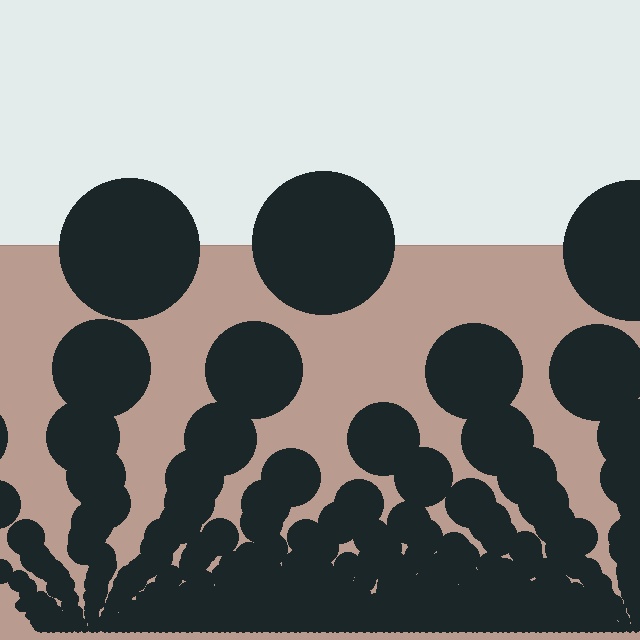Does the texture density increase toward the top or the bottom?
Density increases toward the bottom.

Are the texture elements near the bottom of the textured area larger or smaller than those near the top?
Smaller. The gradient is inverted — elements near the bottom are smaller and denser.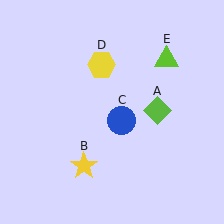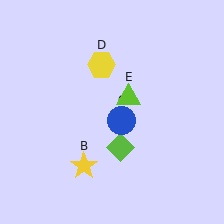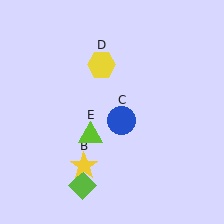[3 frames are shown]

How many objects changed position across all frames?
2 objects changed position: lime diamond (object A), lime triangle (object E).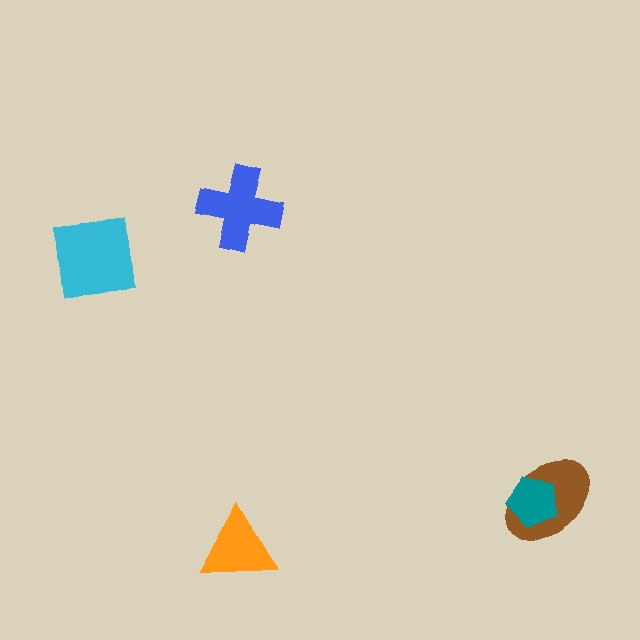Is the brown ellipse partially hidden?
Yes, it is partially covered by another shape.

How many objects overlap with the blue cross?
0 objects overlap with the blue cross.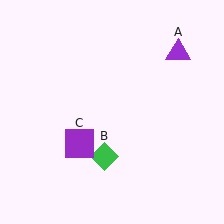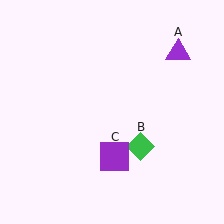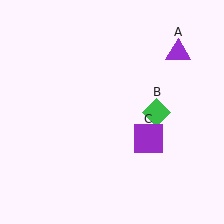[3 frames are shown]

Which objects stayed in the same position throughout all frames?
Purple triangle (object A) remained stationary.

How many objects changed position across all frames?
2 objects changed position: green diamond (object B), purple square (object C).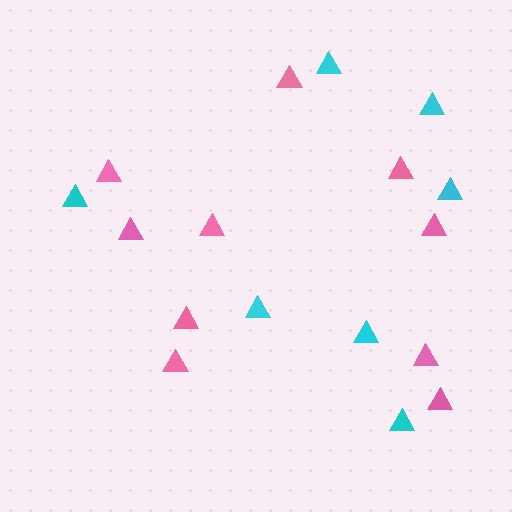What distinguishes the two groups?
There are 2 groups: one group of cyan triangles (7) and one group of pink triangles (10).